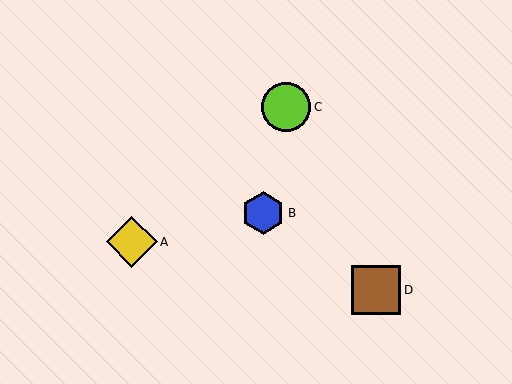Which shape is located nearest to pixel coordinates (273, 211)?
The blue hexagon (labeled B) at (263, 213) is nearest to that location.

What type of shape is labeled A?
Shape A is a yellow diamond.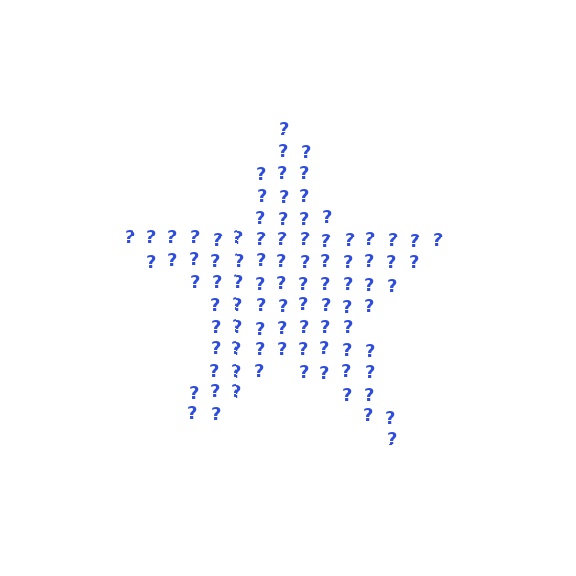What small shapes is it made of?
It is made of small question marks.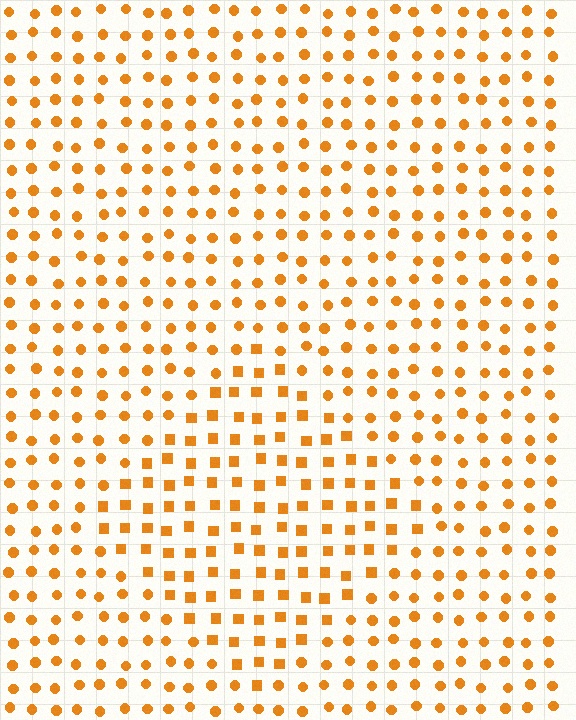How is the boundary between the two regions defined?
The boundary is defined by a change in element shape: squares inside vs. circles outside. All elements share the same color and spacing.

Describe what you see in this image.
The image is filled with small orange elements arranged in a uniform grid. A diamond-shaped region contains squares, while the surrounding area contains circles. The boundary is defined purely by the change in element shape.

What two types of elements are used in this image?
The image uses squares inside the diamond region and circles outside it.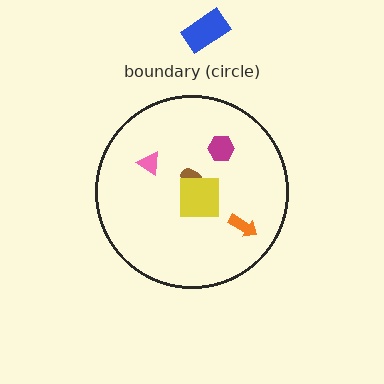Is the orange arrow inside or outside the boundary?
Inside.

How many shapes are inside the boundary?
5 inside, 1 outside.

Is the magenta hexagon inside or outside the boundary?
Inside.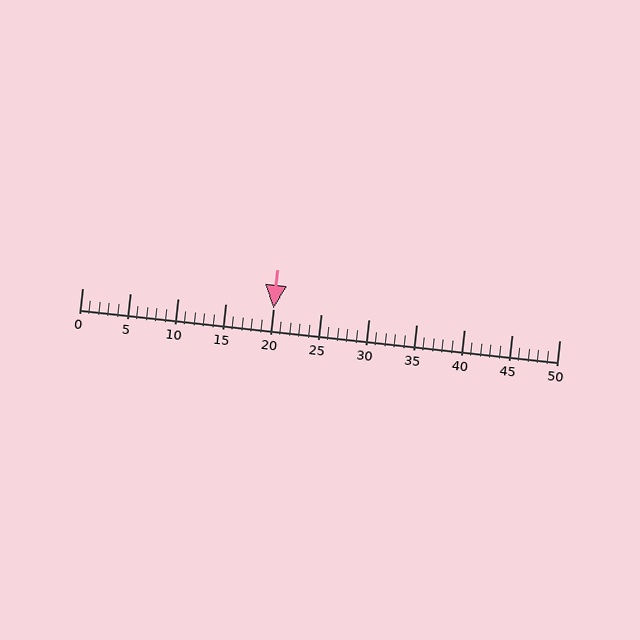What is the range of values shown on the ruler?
The ruler shows values from 0 to 50.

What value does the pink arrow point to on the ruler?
The pink arrow points to approximately 20.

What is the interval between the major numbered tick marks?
The major tick marks are spaced 5 units apart.